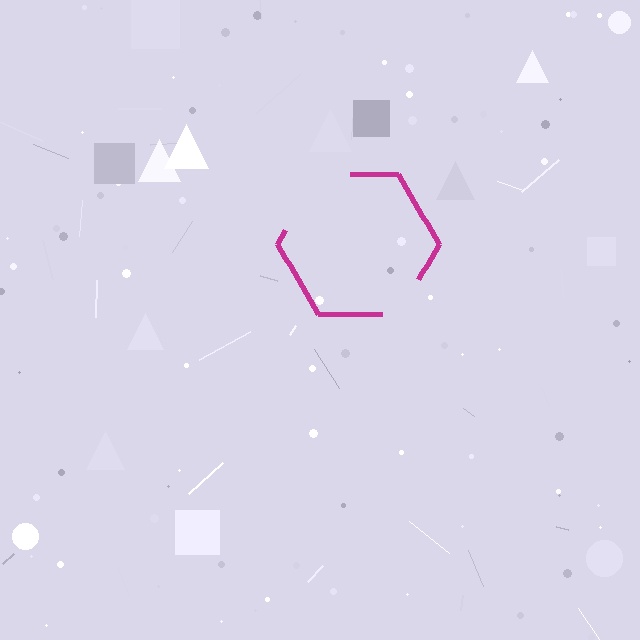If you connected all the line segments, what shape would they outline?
They would outline a hexagon.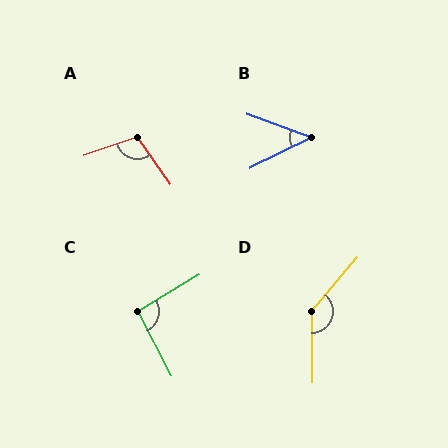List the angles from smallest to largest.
B (47°), C (94°), A (106°), D (139°).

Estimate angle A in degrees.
Approximately 106 degrees.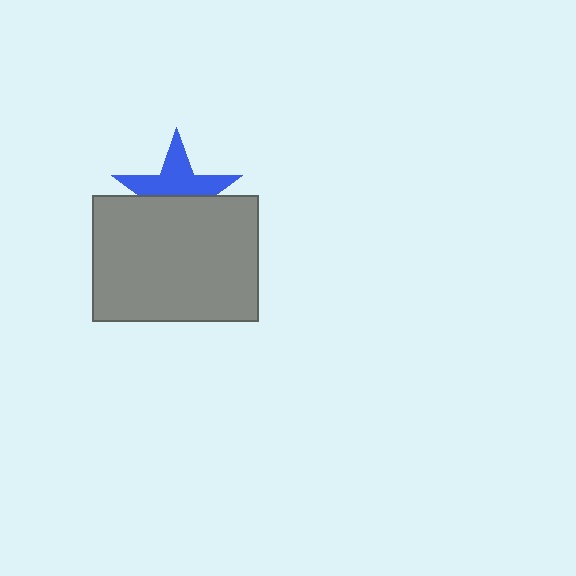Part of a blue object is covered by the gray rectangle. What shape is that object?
It is a star.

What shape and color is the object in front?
The object in front is a gray rectangle.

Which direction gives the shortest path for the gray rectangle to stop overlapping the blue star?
Moving down gives the shortest separation.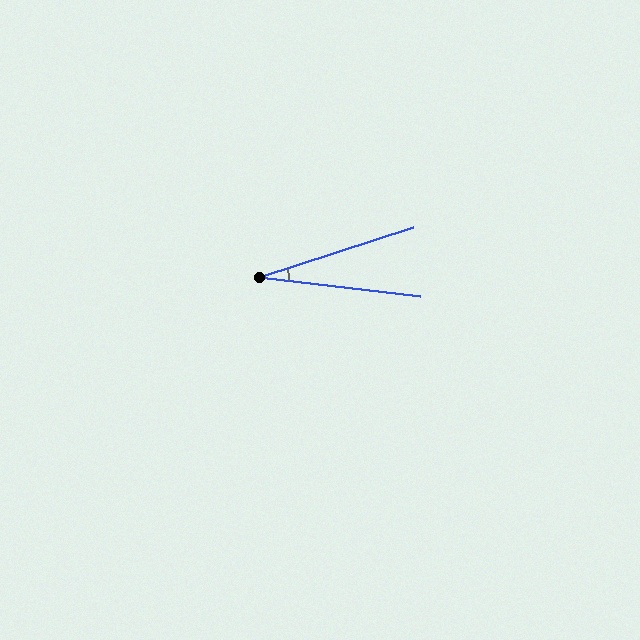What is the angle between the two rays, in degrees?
Approximately 25 degrees.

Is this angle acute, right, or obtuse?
It is acute.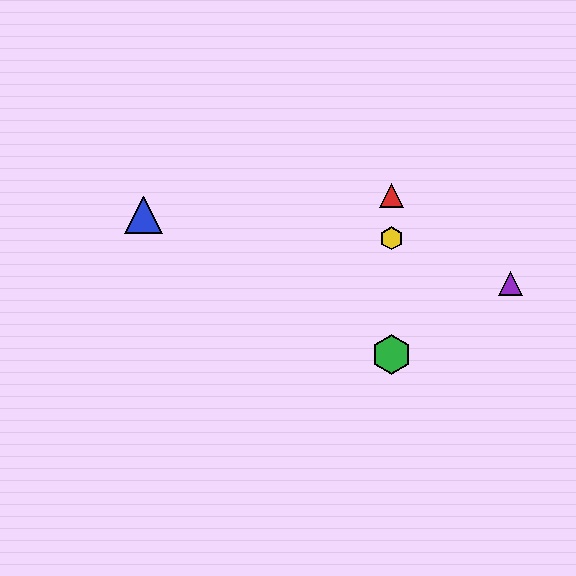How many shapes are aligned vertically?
3 shapes (the red triangle, the green hexagon, the yellow hexagon) are aligned vertically.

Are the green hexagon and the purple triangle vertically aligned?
No, the green hexagon is at x≈392 and the purple triangle is at x≈510.